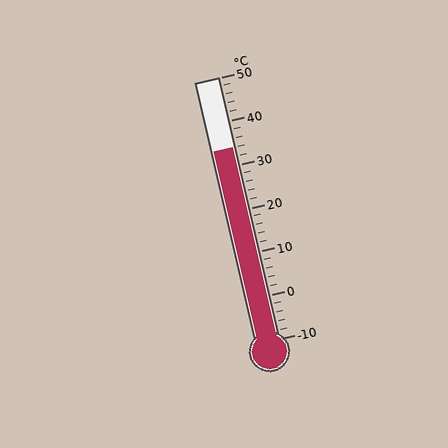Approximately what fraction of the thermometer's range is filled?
The thermometer is filled to approximately 75% of its range.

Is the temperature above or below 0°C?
The temperature is above 0°C.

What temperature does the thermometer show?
The thermometer shows approximately 34°C.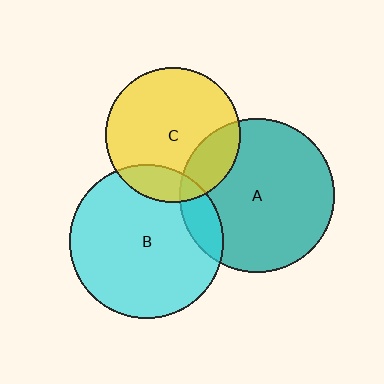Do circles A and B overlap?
Yes.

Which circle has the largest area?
Circle A (teal).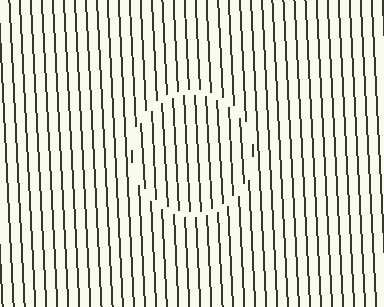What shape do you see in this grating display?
An illusory circle. The interior of the shape contains the same grating, shifted by half a period — the contour is defined by the phase discontinuity where line-ends from the inner and outer gratings abut.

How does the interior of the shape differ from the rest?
The interior of the shape contains the same grating, shifted by half a period — the contour is defined by the phase discontinuity where line-ends from the inner and outer gratings abut.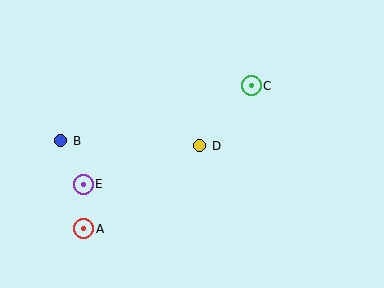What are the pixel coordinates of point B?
Point B is at (61, 141).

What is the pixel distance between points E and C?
The distance between E and C is 195 pixels.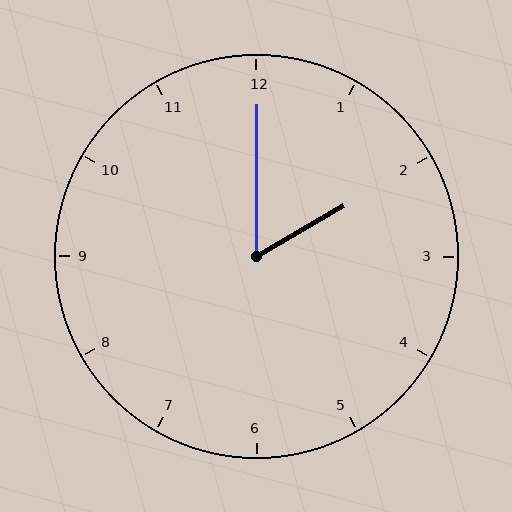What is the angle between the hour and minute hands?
Approximately 60 degrees.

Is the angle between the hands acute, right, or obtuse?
It is acute.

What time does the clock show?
2:00.